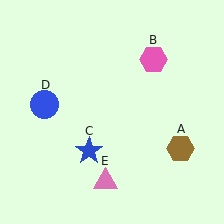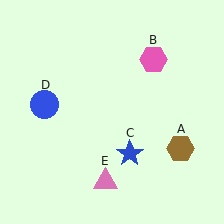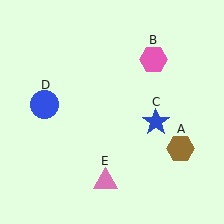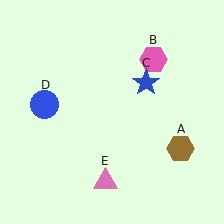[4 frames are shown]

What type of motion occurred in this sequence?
The blue star (object C) rotated counterclockwise around the center of the scene.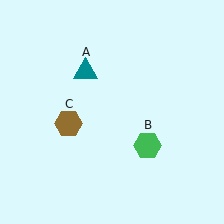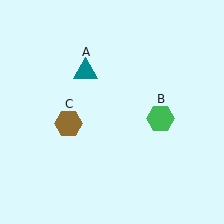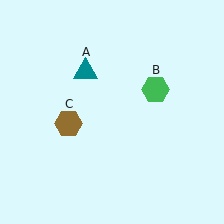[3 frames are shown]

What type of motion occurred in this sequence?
The green hexagon (object B) rotated counterclockwise around the center of the scene.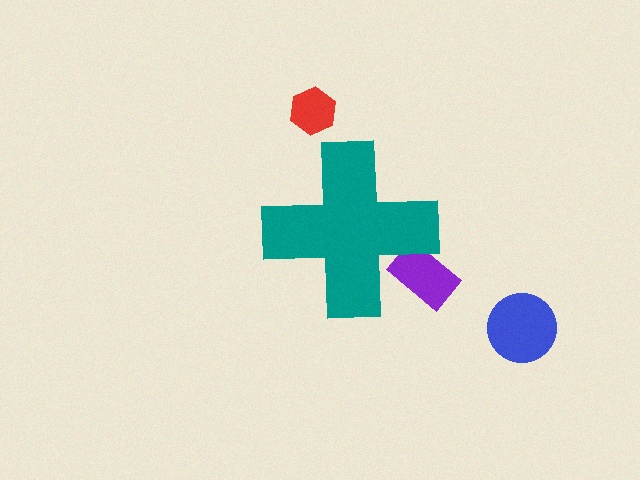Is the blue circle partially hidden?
No, the blue circle is fully visible.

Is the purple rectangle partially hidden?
Yes, the purple rectangle is partially hidden behind the teal cross.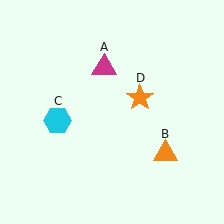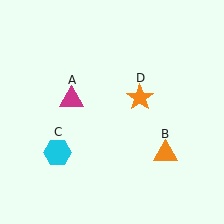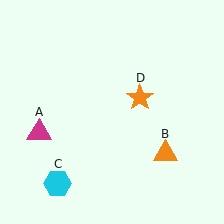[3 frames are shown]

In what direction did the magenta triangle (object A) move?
The magenta triangle (object A) moved down and to the left.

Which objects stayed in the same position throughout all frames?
Orange triangle (object B) and orange star (object D) remained stationary.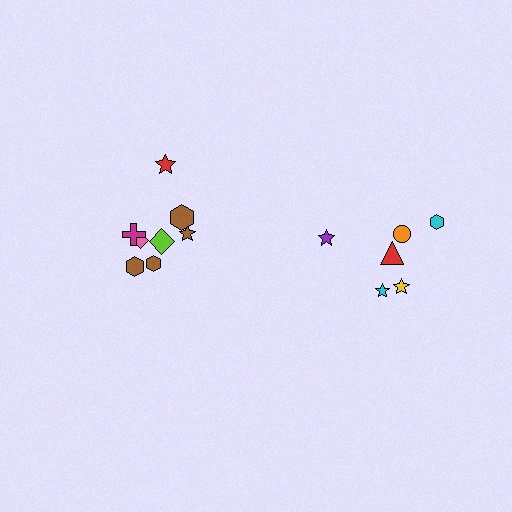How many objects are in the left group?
There are 8 objects.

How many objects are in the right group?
There are 6 objects.